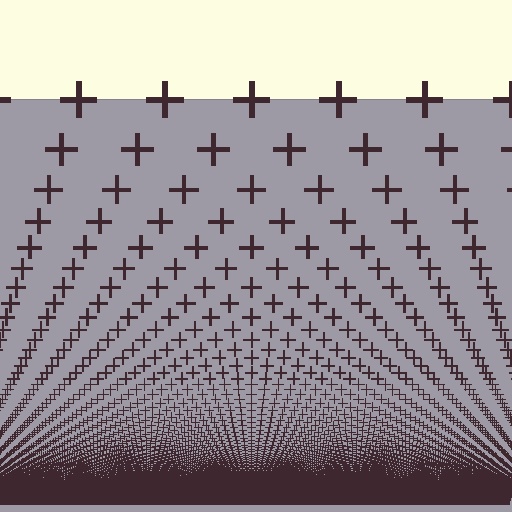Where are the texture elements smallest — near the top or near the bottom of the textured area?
Near the bottom.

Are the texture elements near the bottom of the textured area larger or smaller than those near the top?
Smaller. The gradient is inverted — elements near the bottom are smaller and denser.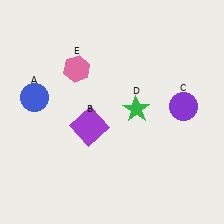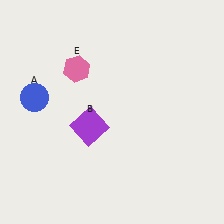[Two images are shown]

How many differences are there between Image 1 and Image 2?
There are 2 differences between the two images.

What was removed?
The green star (D), the purple circle (C) were removed in Image 2.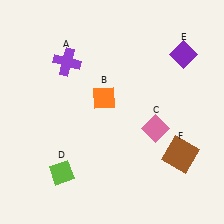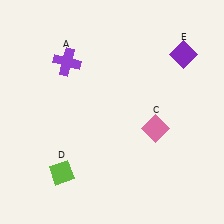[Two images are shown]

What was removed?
The orange diamond (B), the brown square (F) were removed in Image 2.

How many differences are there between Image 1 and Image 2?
There are 2 differences between the two images.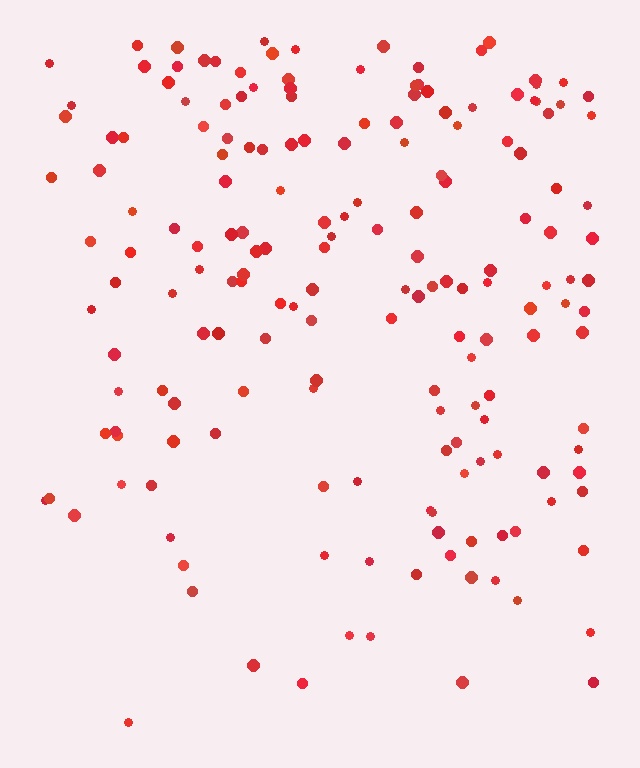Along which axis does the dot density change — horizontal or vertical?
Vertical.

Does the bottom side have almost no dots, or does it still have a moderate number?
Still a moderate number, just noticeably fewer than the top.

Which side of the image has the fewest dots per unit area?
The bottom.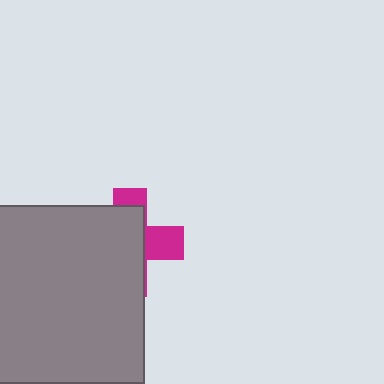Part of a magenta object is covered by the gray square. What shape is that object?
It is a cross.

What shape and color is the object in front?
The object in front is a gray square.